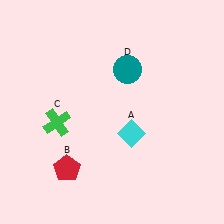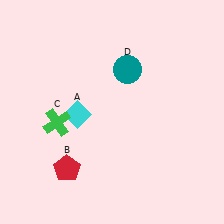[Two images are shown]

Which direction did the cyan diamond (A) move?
The cyan diamond (A) moved left.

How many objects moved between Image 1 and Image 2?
1 object moved between the two images.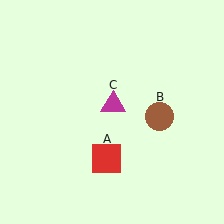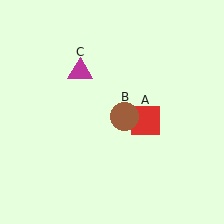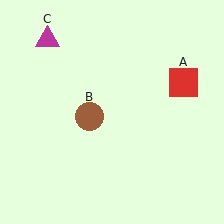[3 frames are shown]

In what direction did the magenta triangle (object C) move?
The magenta triangle (object C) moved up and to the left.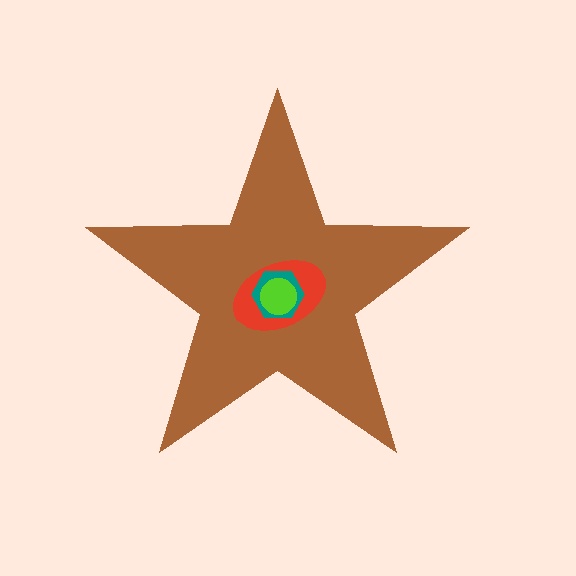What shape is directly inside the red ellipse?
The teal hexagon.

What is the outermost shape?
The brown star.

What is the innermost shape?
The lime circle.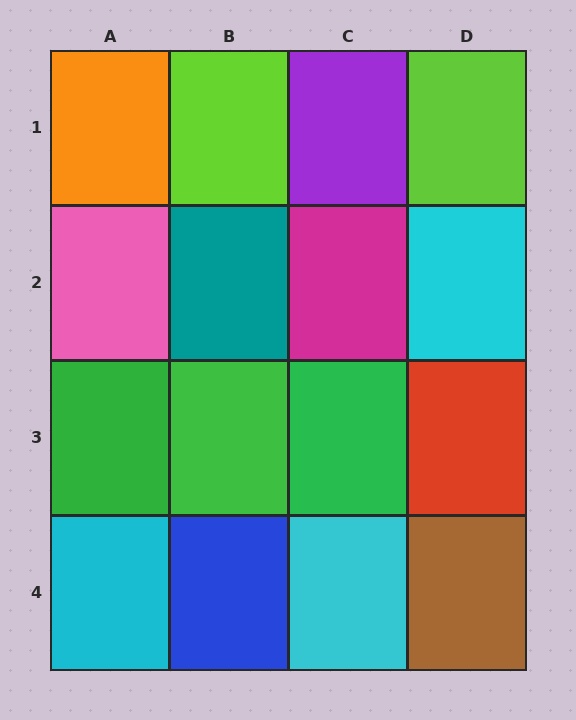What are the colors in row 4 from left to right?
Cyan, blue, cyan, brown.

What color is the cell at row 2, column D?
Cyan.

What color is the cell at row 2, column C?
Magenta.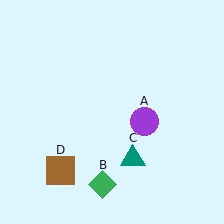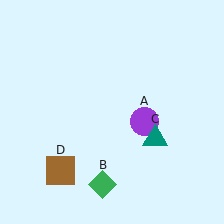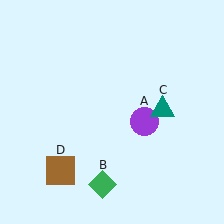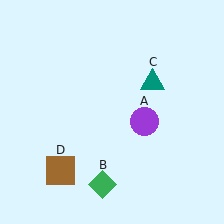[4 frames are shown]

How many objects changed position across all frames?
1 object changed position: teal triangle (object C).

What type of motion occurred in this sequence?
The teal triangle (object C) rotated counterclockwise around the center of the scene.